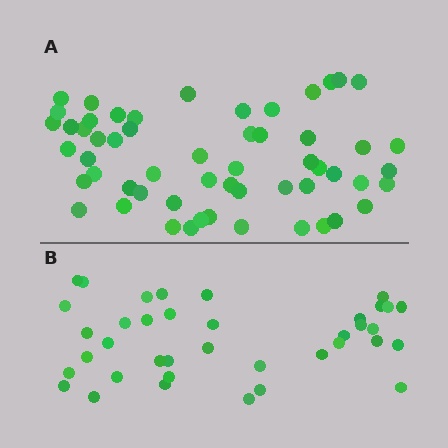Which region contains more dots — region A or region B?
Region A (the top region) has more dots.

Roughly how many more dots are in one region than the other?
Region A has approximately 20 more dots than region B.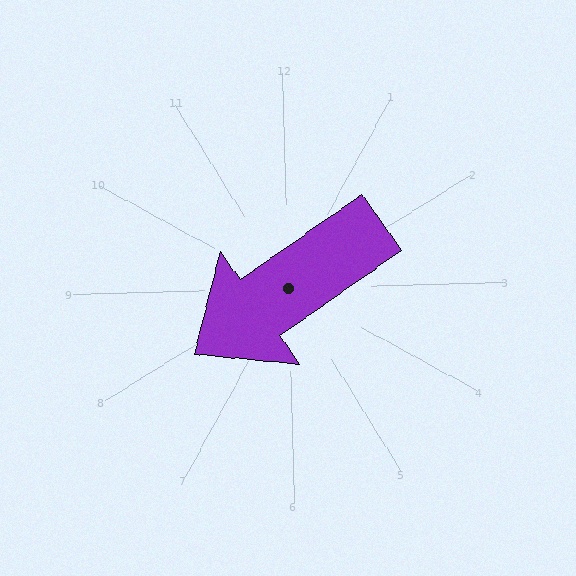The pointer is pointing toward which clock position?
Roughly 8 o'clock.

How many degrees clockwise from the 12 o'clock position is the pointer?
Approximately 237 degrees.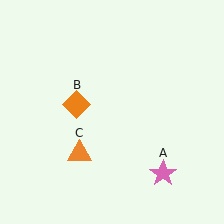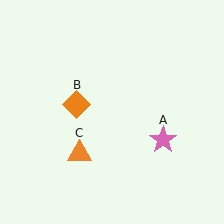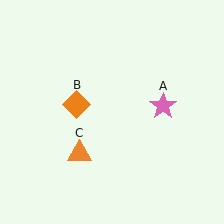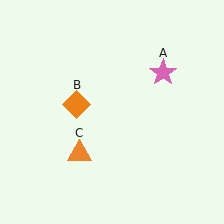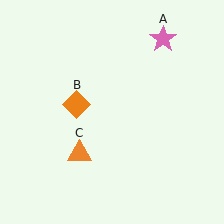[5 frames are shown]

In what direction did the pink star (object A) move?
The pink star (object A) moved up.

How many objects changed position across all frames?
1 object changed position: pink star (object A).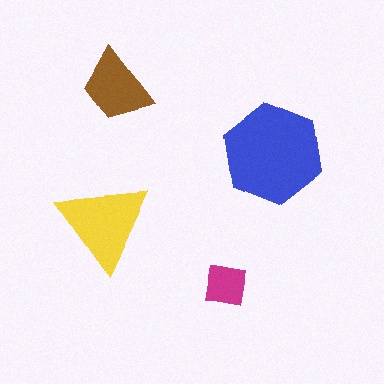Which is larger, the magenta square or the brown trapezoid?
The brown trapezoid.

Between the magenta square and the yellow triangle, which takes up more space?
The yellow triangle.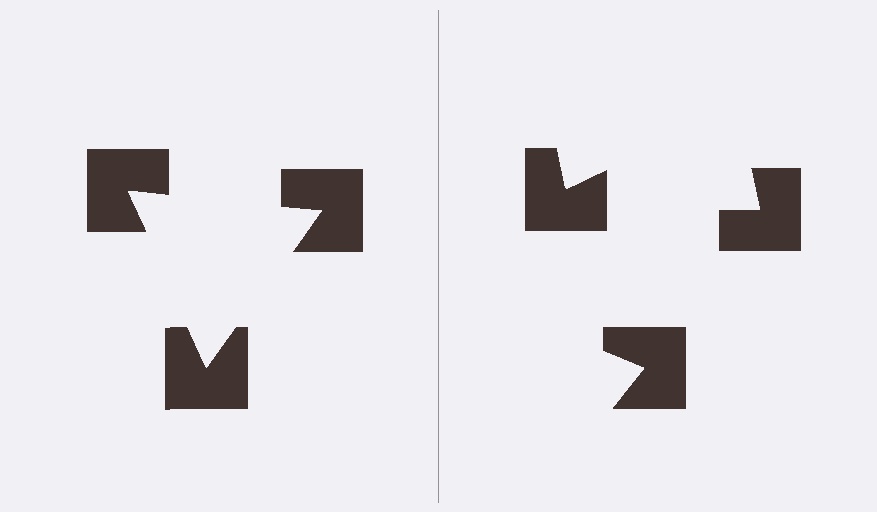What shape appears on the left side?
An illusory triangle.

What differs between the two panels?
The notched squares are positioned identically on both sides; only the wedge orientations differ. On the left they align to a triangle; on the right they are misaligned.